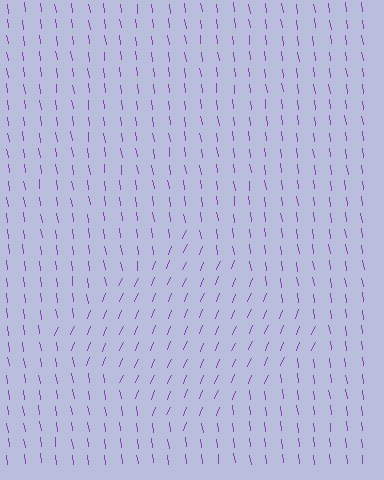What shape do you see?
I see a diamond.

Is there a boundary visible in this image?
Yes, there is a texture boundary formed by a change in line orientation.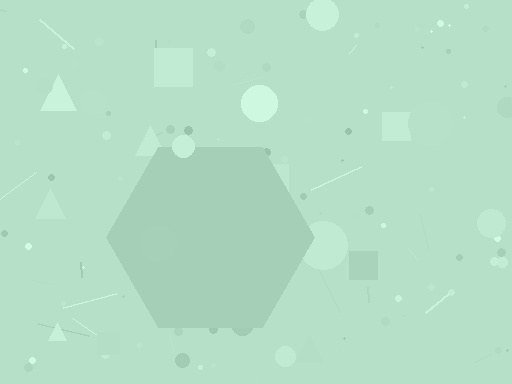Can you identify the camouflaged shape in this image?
The camouflaged shape is a hexagon.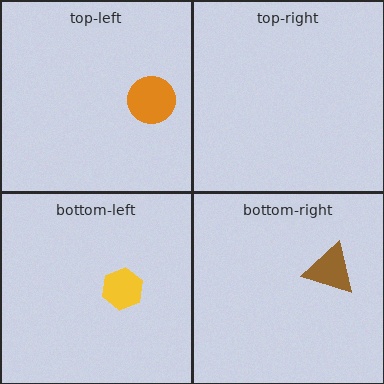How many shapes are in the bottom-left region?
1.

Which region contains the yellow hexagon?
The bottom-left region.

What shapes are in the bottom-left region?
The yellow hexagon.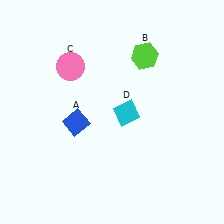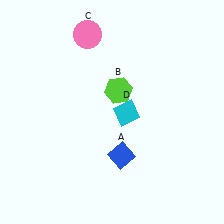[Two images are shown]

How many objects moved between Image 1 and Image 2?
3 objects moved between the two images.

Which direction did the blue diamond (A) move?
The blue diamond (A) moved right.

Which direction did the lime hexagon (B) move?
The lime hexagon (B) moved down.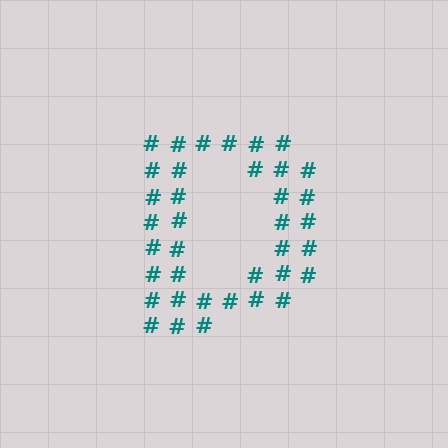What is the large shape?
The large shape is the letter D.